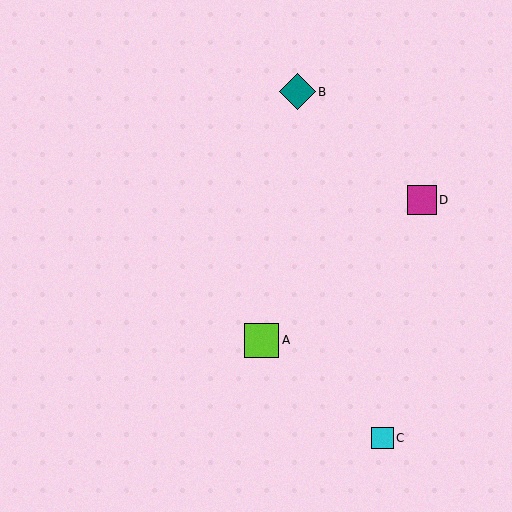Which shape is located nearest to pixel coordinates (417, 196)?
The magenta square (labeled D) at (422, 200) is nearest to that location.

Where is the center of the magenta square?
The center of the magenta square is at (422, 200).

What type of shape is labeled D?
Shape D is a magenta square.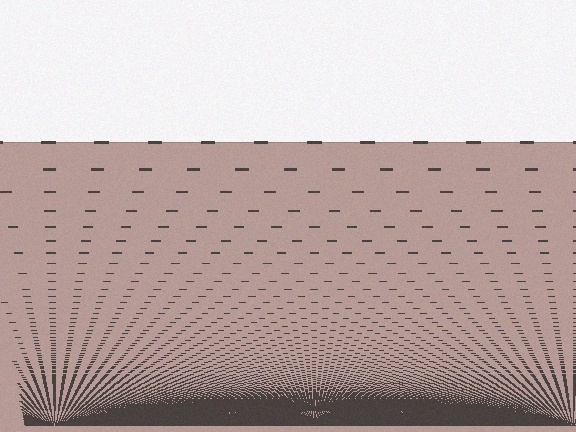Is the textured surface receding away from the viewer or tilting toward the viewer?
The surface appears to tilt toward the viewer. Texture elements get larger and sparser toward the top.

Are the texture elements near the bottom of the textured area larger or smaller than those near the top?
Smaller. The gradient is inverted — elements near the bottom are smaller and denser.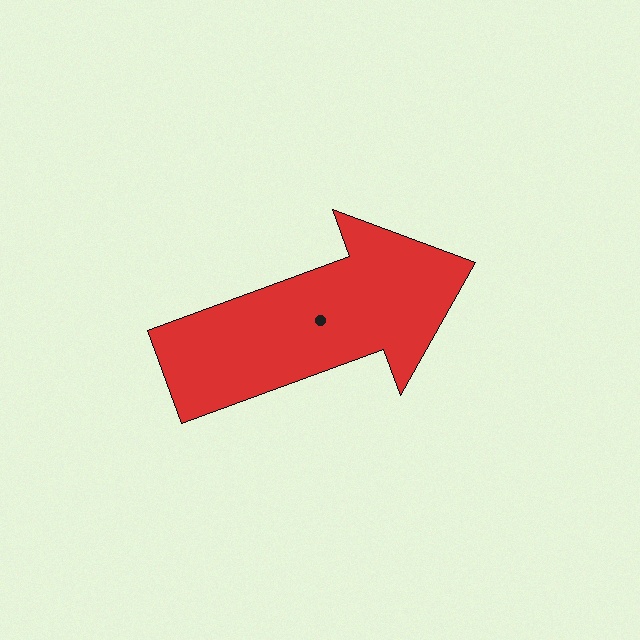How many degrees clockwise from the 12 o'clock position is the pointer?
Approximately 70 degrees.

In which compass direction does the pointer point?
East.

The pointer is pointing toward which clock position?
Roughly 2 o'clock.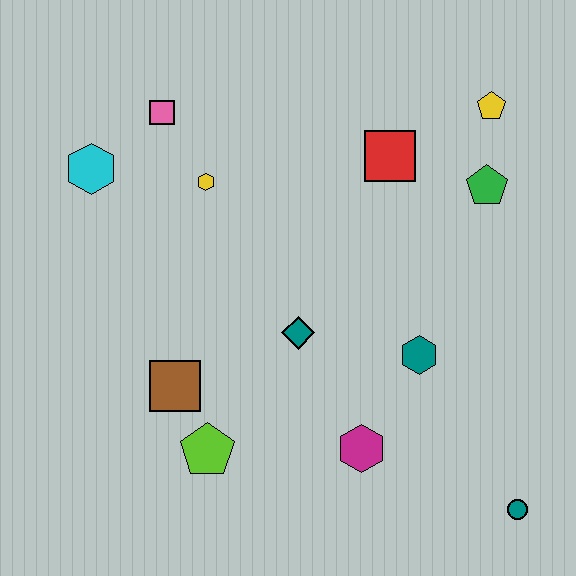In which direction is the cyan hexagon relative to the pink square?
The cyan hexagon is to the left of the pink square.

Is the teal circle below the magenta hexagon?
Yes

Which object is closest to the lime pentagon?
The brown square is closest to the lime pentagon.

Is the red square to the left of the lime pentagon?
No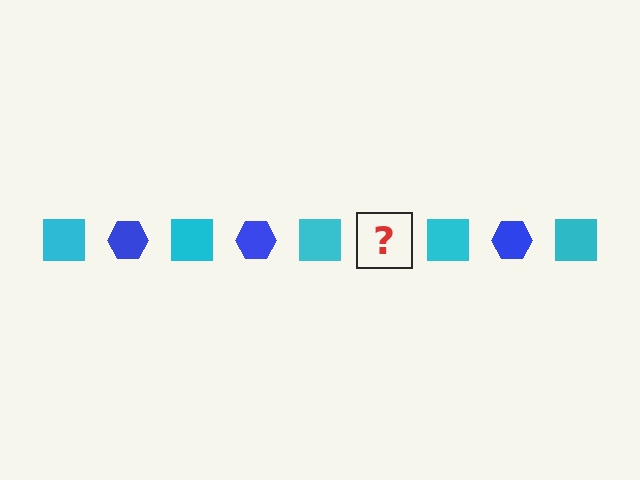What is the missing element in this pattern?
The missing element is a blue hexagon.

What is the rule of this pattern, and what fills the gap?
The rule is that the pattern alternates between cyan square and blue hexagon. The gap should be filled with a blue hexagon.